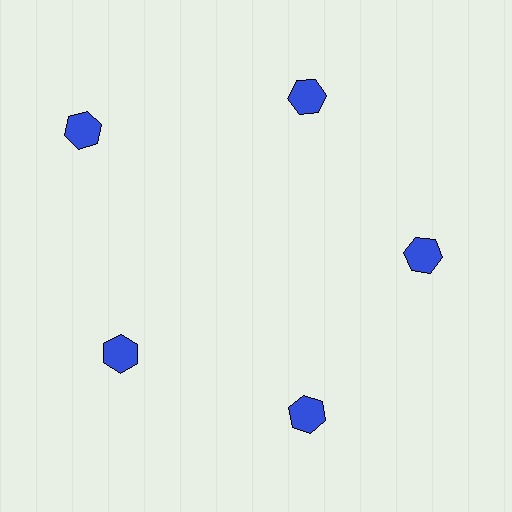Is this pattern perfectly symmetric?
No. The 5 blue hexagons are arranged in a ring, but one element near the 10 o'clock position is pushed outward from the center, breaking the 5-fold rotational symmetry.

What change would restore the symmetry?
The symmetry would be restored by moving it inward, back onto the ring so that all 5 hexagons sit at equal angles and equal distance from the center.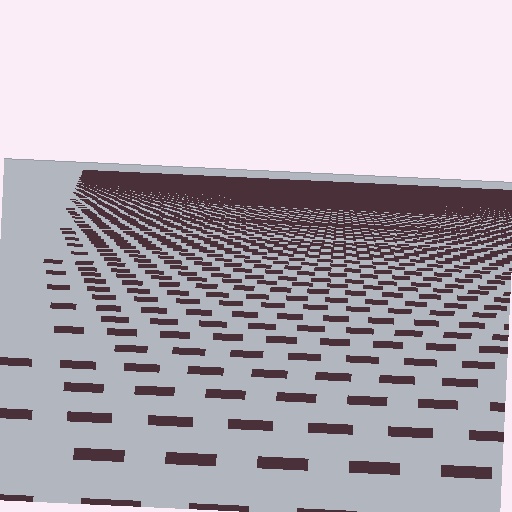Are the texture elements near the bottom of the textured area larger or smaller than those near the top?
Larger. Near the bottom, elements are closer to the viewer and appear at a bigger on-screen size.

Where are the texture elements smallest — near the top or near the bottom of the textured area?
Near the top.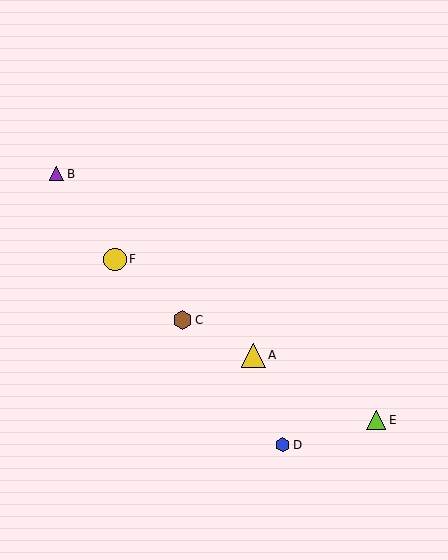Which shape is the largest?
The yellow triangle (labeled A) is the largest.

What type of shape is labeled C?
Shape C is a brown hexagon.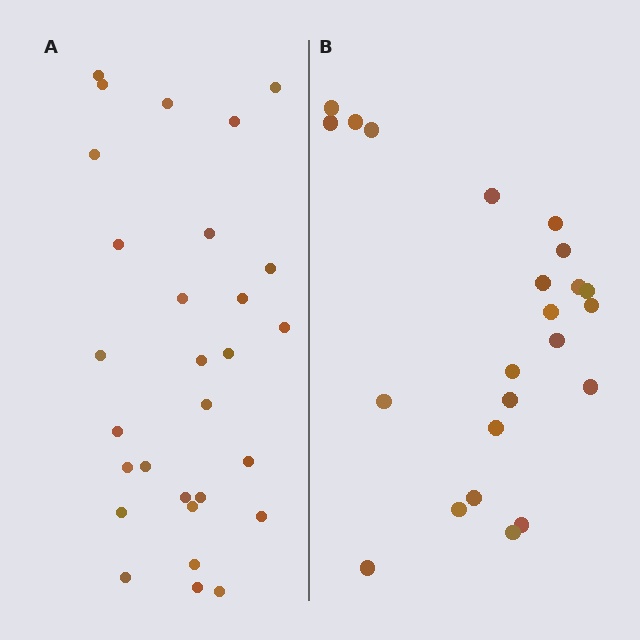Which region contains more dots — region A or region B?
Region A (the left region) has more dots.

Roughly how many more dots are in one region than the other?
Region A has about 6 more dots than region B.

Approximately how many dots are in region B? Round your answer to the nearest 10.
About 20 dots. (The exact count is 23, which rounds to 20.)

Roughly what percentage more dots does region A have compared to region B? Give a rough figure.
About 25% more.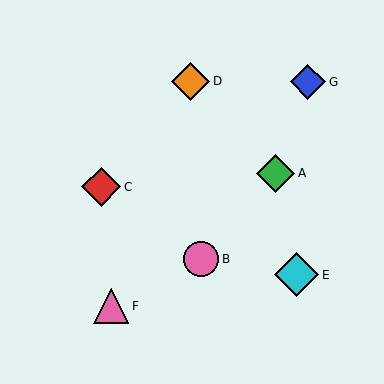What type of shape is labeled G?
Shape G is a blue diamond.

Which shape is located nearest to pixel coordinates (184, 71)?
The orange diamond (labeled D) at (191, 81) is nearest to that location.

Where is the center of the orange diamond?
The center of the orange diamond is at (191, 81).